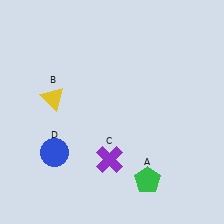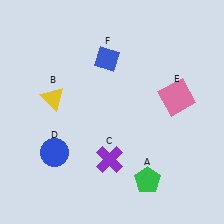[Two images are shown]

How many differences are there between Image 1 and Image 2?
There are 2 differences between the two images.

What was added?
A pink square (E), a blue diamond (F) were added in Image 2.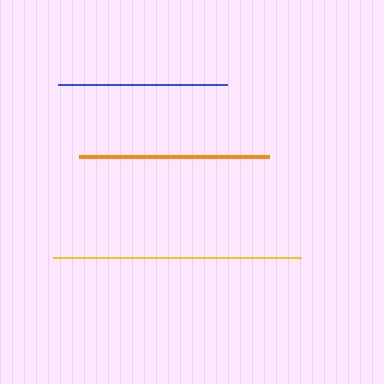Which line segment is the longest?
The yellow line is the longest at approximately 249 pixels.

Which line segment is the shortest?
The blue line is the shortest at approximately 168 pixels.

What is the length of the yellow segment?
The yellow segment is approximately 249 pixels long.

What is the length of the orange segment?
The orange segment is approximately 191 pixels long.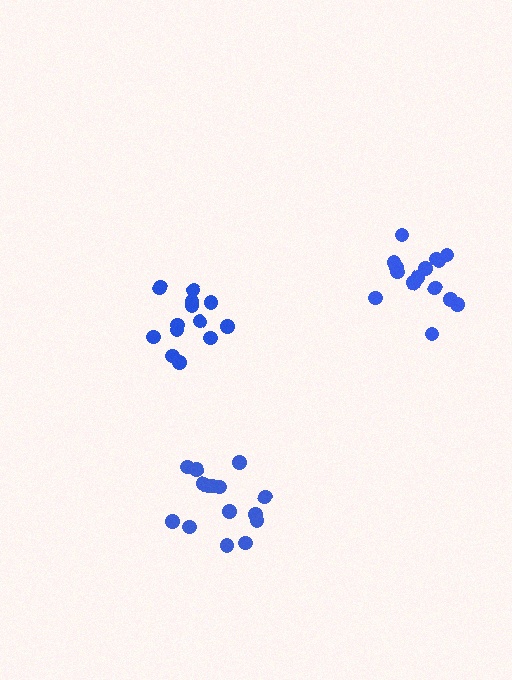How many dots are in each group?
Group 1: 13 dots, Group 2: 15 dots, Group 3: 15 dots (43 total).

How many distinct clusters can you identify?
There are 3 distinct clusters.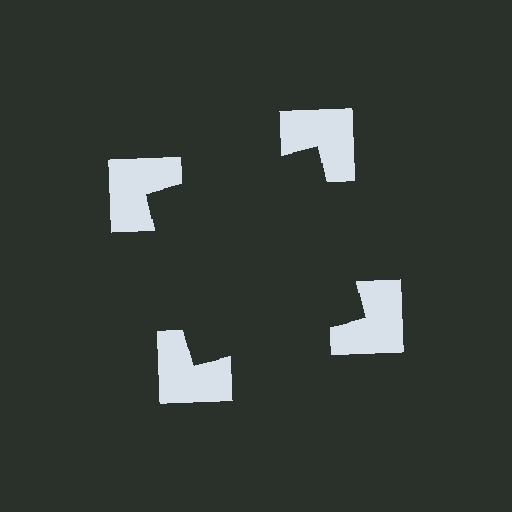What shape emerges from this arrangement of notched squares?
An illusory square — its edges are inferred from the aligned wedge cuts in the notched squares, not physically drawn.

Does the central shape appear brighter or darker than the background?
It typically appears slightly darker than the background, even though no actual brightness change is drawn.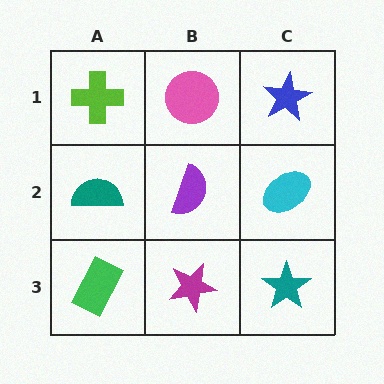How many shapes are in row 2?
3 shapes.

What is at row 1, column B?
A pink circle.